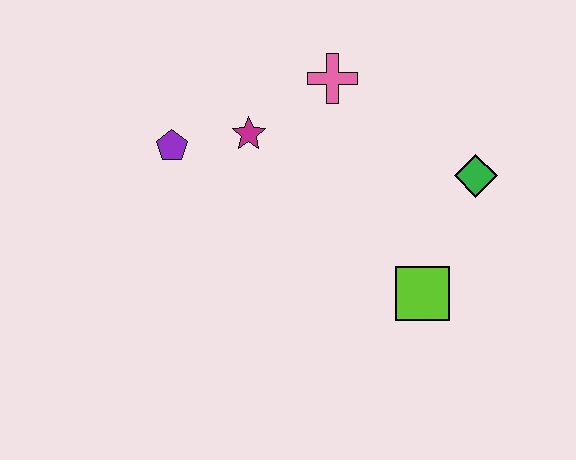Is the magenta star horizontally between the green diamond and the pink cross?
No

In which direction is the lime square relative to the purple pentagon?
The lime square is to the right of the purple pentagon.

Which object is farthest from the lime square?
The purple pentagon is farthest from the lime square.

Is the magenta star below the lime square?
No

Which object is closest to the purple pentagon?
The magenta star is closest to the purple pentagon.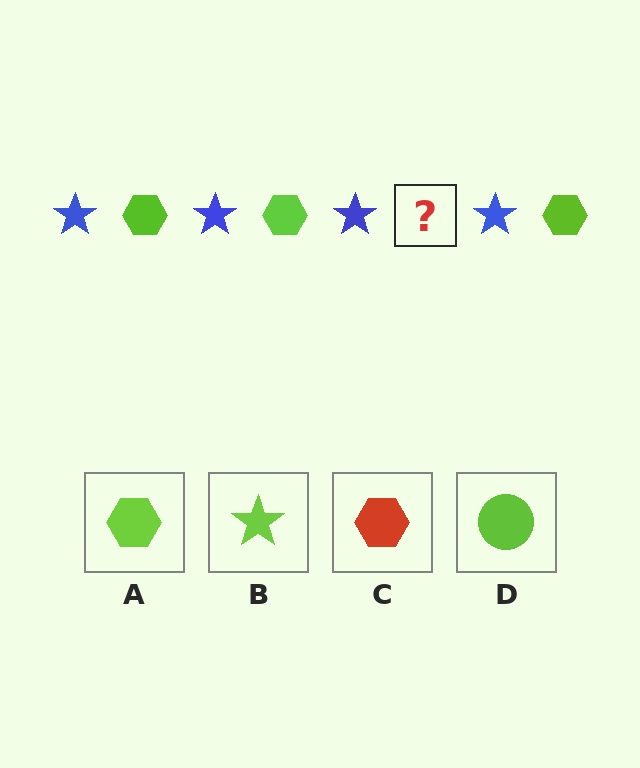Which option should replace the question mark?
Option A.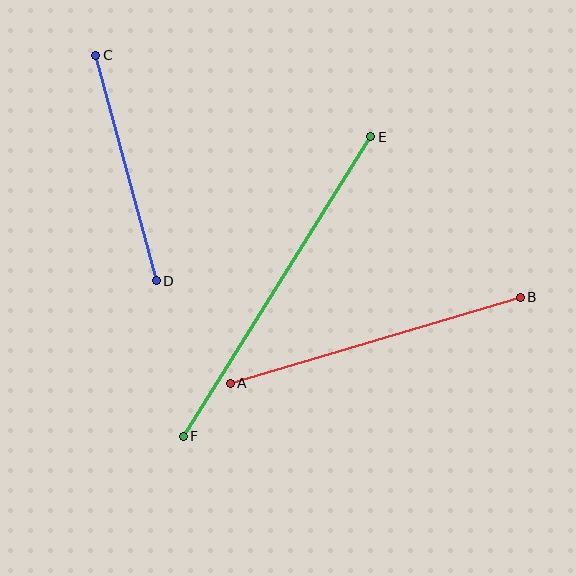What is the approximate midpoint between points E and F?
The midpoint is at approximately (277, 286) pixels.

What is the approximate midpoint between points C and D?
The midpoint is at approximately (126, 168) pixels.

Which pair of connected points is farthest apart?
Points E and F are farthest apart.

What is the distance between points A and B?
The distance is approximately 302 pixels.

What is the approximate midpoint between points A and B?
The midpoint is at approximately (375, 340) pixels.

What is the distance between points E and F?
The distance is approximately 353 pixels.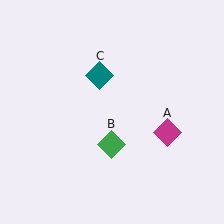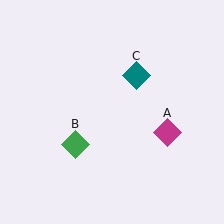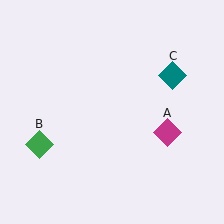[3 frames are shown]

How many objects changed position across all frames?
2 objects changed position: green diamond (object B), teal diamond (object C).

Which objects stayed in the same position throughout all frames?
Magenta diamond (object A) remained stationary.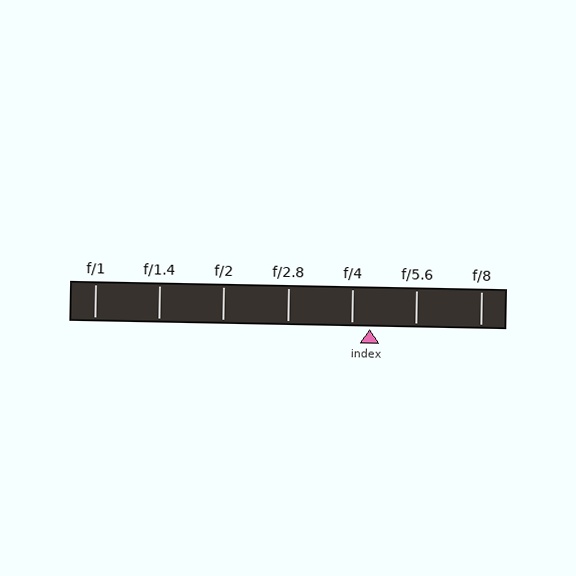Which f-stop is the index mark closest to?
The index mark is closest to f/4.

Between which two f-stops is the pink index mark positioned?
The index mark is between f/4 and f/5.6.